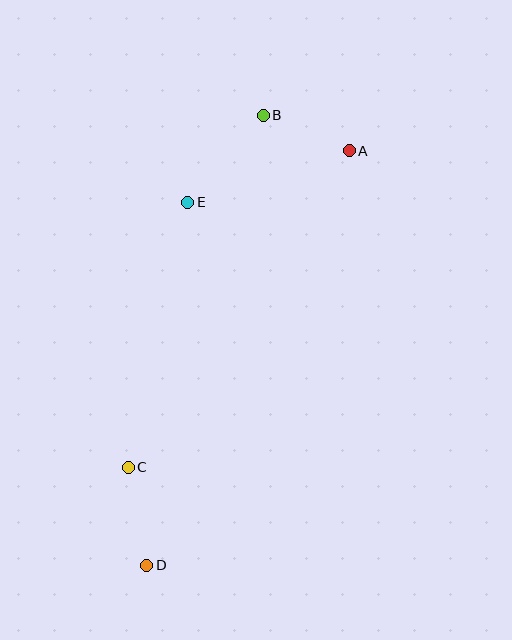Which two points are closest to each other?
Points A and B are closest to each other.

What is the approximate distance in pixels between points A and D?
The distance between A and D is approximately 462 pixels.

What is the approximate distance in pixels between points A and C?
The distance between A and C is approximately 386 pixels.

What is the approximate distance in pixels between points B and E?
The distance between B and E is approximately 115 pixels.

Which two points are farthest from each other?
Points B and D are farthest from each other.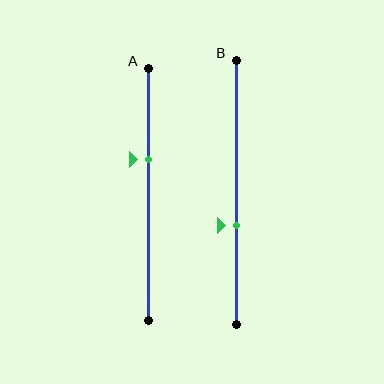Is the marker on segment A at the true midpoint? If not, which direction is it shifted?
No, the marker on segment A is shifted upward by about 14% of the segment length.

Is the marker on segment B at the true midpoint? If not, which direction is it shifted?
No, the marker on segment B is shifted downward by about 13% of the segment length.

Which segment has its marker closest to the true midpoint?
Segment B has its marker closest to the true midpoint.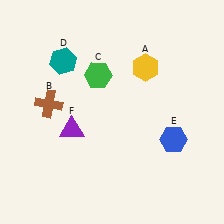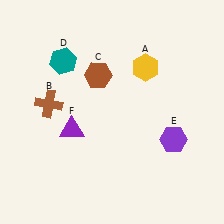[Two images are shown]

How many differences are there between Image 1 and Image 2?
There are 2 differences between the two images.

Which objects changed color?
C changed from green to brown. E changed from blue to purple.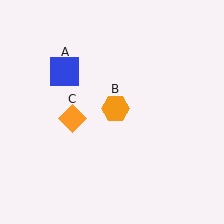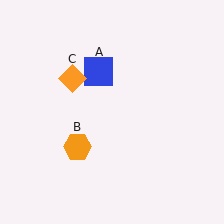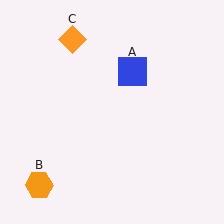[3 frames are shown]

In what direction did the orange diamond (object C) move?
The orange diamond (object C) moved up.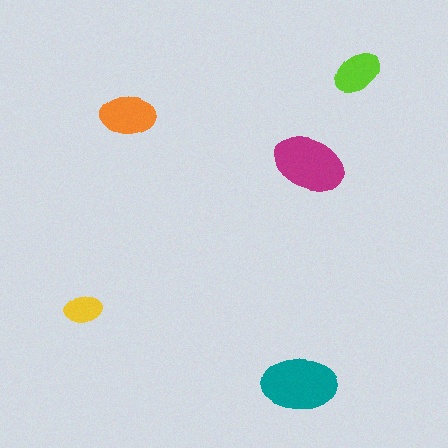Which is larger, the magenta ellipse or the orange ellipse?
The magenta one.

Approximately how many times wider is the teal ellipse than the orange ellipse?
About 1.5 times wider.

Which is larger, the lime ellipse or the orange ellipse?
The orange one.